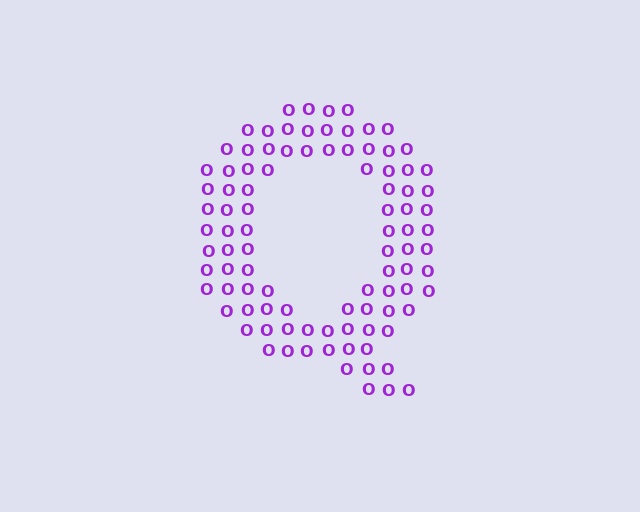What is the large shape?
The large shape is the letter Q.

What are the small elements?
The small elements are letter O's.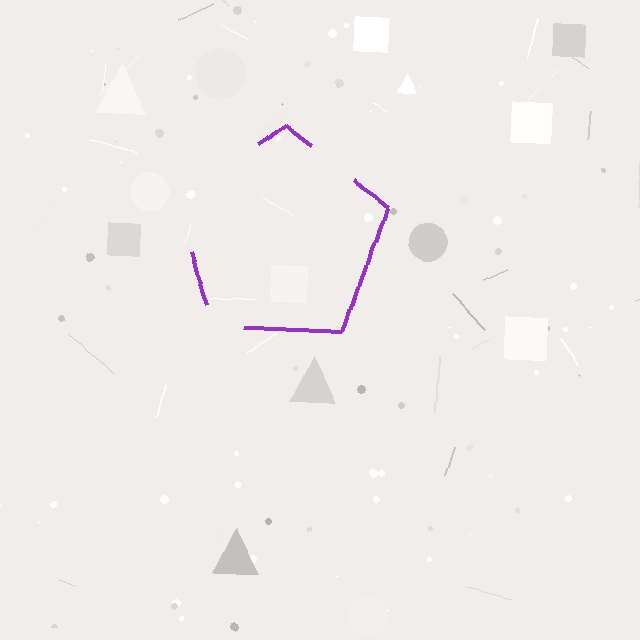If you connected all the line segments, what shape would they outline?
They would outline a pentagon.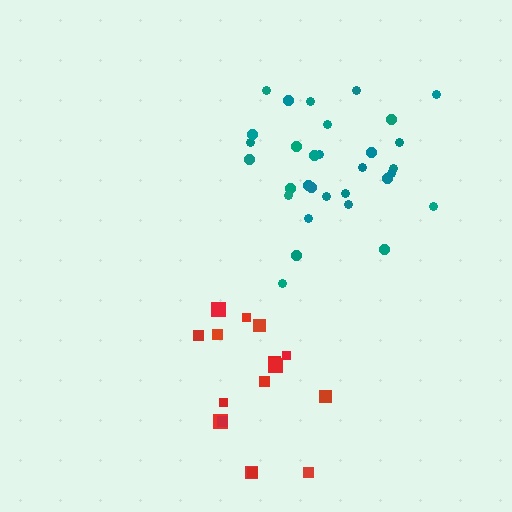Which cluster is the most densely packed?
Teal.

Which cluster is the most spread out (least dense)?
Red.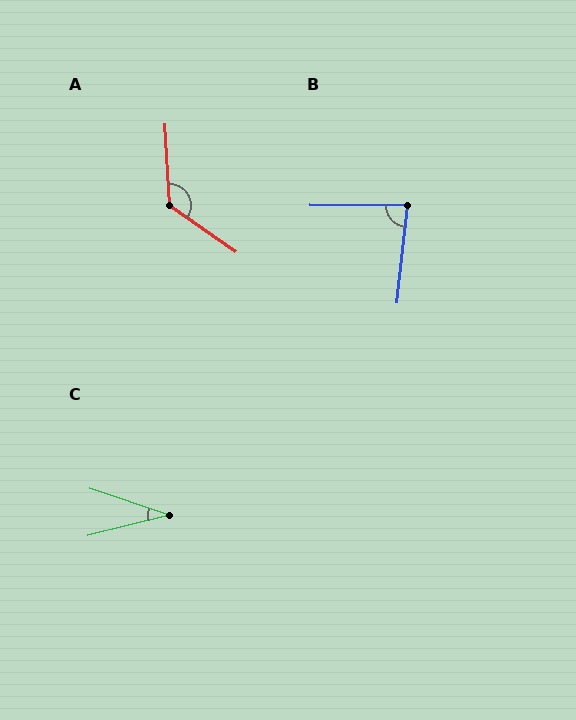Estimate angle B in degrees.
Approximately 84 degrees.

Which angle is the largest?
A, at approximately 128 degrees.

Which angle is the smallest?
C, at approximately 33 degrees.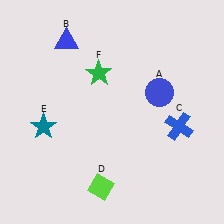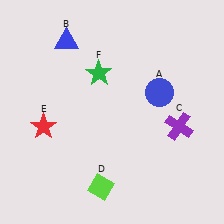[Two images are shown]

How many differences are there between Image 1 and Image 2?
There are 2 differences between the two images.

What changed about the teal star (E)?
In Image 1, E is teal. In Image 2, it changed to red.